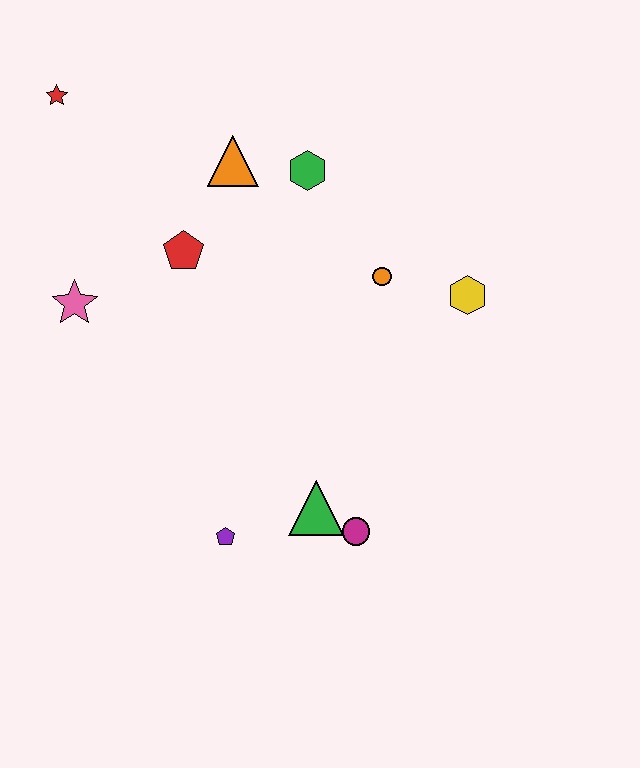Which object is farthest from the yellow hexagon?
The red star is farthest from the yellow hexagon.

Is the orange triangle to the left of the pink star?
No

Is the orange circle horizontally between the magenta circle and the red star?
No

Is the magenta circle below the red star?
Yes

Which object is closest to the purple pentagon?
The green triangle is closest to the purple pentagon.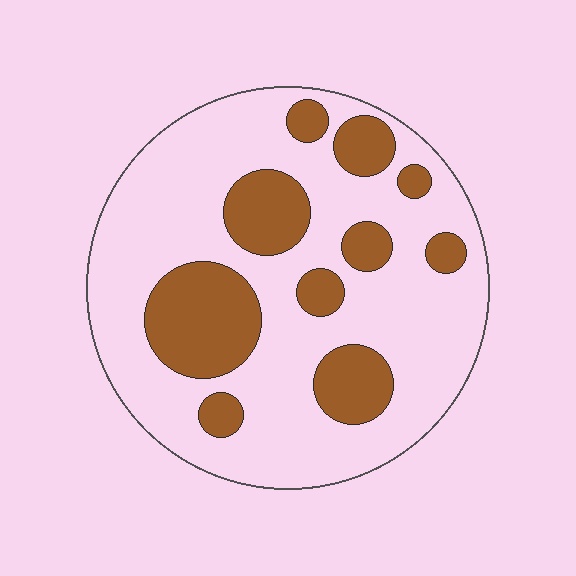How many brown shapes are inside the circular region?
10.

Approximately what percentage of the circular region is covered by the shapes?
Approximately 25%.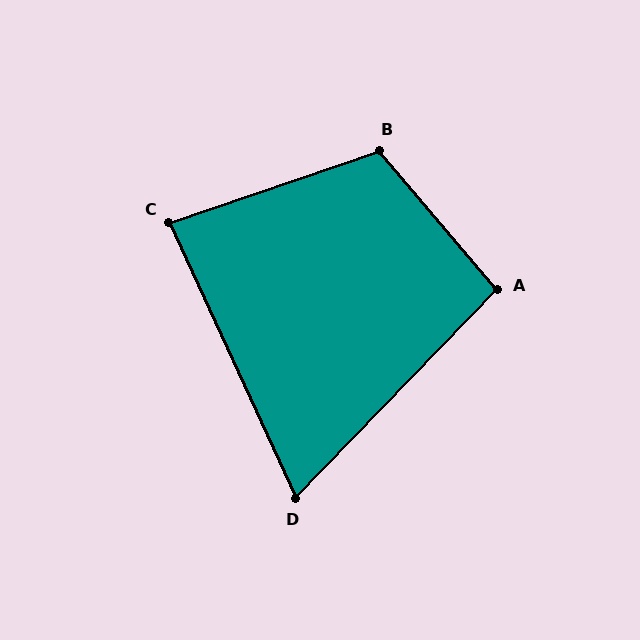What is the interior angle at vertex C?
Approximately 84 degrees (acute).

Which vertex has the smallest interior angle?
D, at approximately 69 degrees.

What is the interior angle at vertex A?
Approximately 96 degrees (obtuse).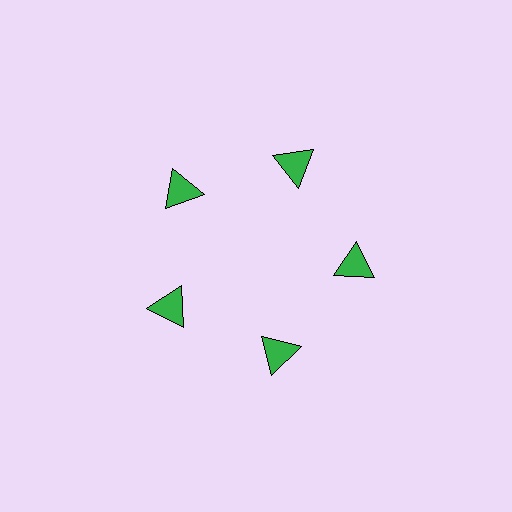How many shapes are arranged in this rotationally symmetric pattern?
There are 5 shapes, arranged in 5 groups of 1.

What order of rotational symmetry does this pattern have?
This pattern has 5-fold rotational symmetry.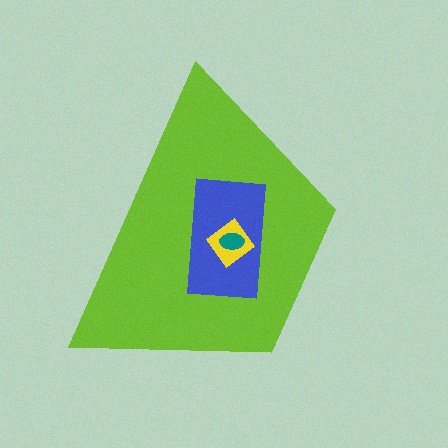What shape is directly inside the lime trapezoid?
The blue rectangle.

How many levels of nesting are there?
4.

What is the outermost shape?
The lime trapezoid.